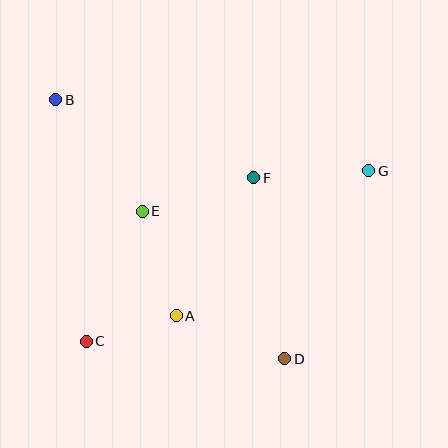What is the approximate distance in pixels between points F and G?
The distance between F and G is approximately 115 pixels.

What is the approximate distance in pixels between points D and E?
The distance between D and E is approximately 205 pixels.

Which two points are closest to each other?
Points A and C are closest to each other.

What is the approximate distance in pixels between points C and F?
The distance between C and F is approximately 234 pixels.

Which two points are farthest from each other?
Points B and D are farthest from each other.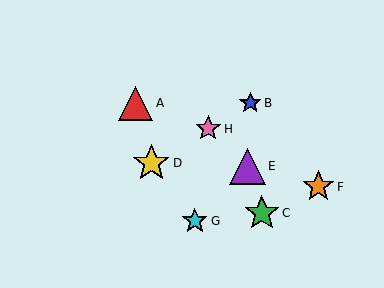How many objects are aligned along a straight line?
3 objects (B, D, H) are aligned along a straight line.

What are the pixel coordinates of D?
Object D is at (151, 163).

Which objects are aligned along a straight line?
Objects B, D, H are aligned along a straight line.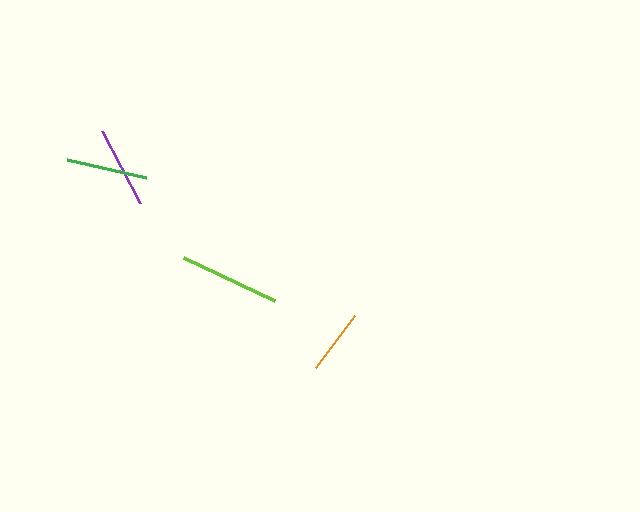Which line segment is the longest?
The lime line is the longest at approximately 101 pixels.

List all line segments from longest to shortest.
From longest to shortest: lime, purple, green, orange.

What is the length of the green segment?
The green segment is approximately 80 pixels long.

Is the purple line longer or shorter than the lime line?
The lime line is longer than the purple line.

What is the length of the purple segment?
The purple segment is approximately 81 pixels long.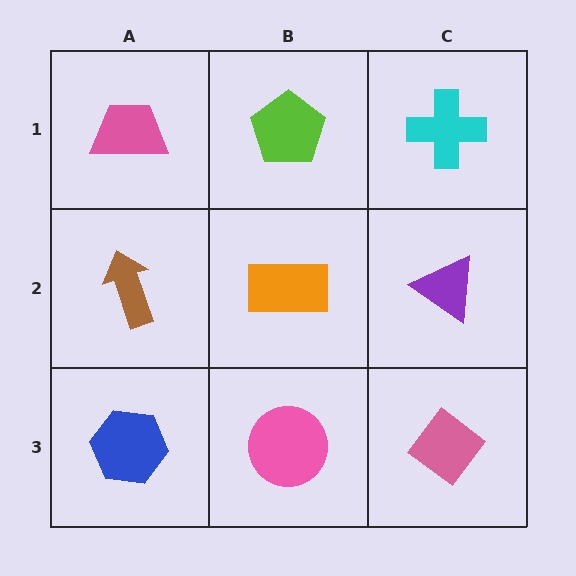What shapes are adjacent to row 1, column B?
An orange rectangle (row 2, column B), a pink trapezoid (row 1, column A), a cyan cross (row 1, column C).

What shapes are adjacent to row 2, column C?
A cyan cross (row 1, column C), a pink diamond (row 3, column C), an orange rectangle (row 2, column B).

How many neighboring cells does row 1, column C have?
2.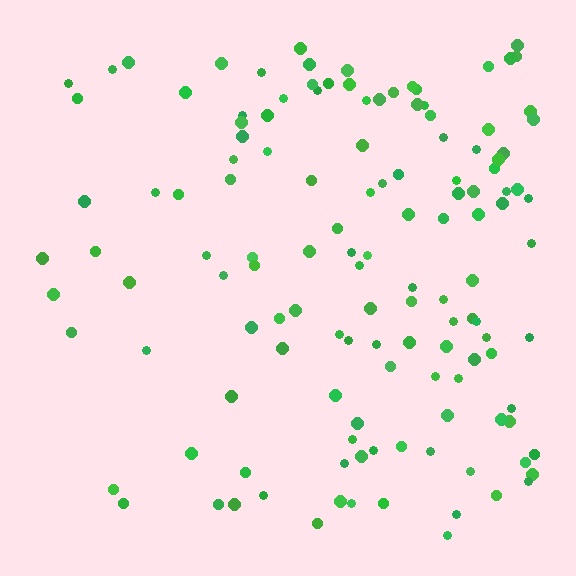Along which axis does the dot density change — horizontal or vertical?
Horizontal.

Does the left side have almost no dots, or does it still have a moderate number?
Still a moderate number, just noticeably fewer than the right.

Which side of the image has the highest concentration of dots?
The right.